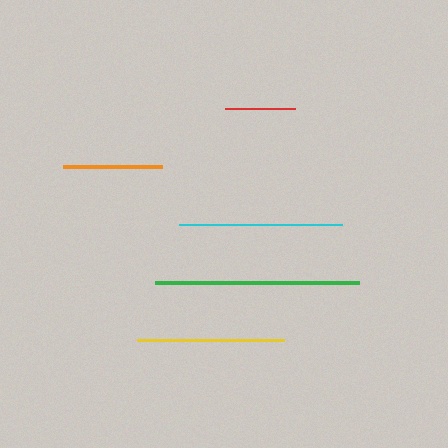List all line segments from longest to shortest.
From longest to shortest: green, cyan, yellow, orange, red.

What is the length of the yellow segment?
The yellow segment is approximately 147 pixels long.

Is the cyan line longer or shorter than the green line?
The green line is longer than the cyan line.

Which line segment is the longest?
The green line is the longest at approximately 204 pixels.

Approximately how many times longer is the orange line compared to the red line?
The orange line is approximately 1.4 times the length of the red line.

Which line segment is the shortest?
The red line is the shortest at approximately 70 pixels.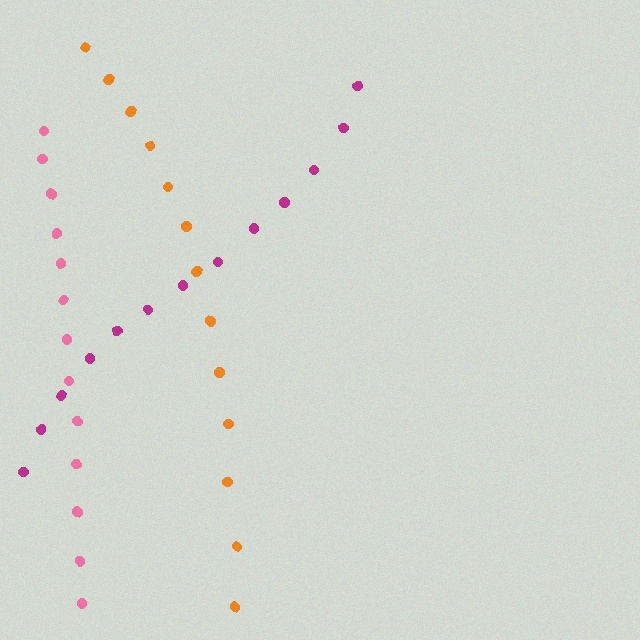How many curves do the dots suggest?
There are 3 distinct paths.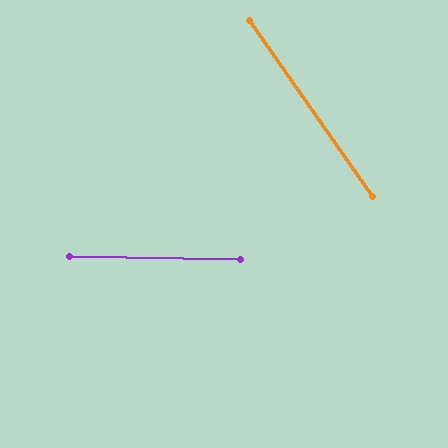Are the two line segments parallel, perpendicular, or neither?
Neither parallel nor perpendicular — they differ by about 54°.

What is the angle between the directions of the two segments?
Approximately 54 degrees.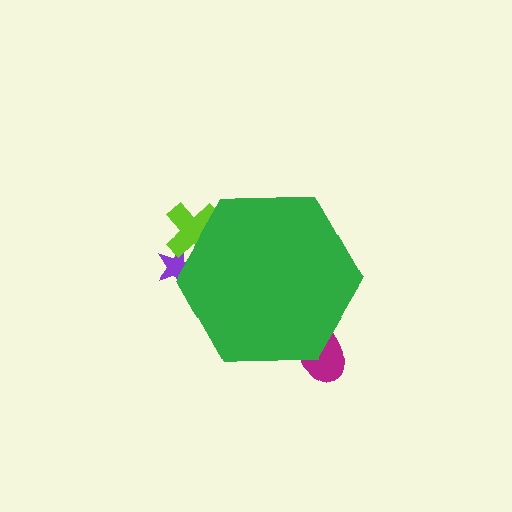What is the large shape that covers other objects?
A green hexagon.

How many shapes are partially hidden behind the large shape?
3 shapes are partially hidden.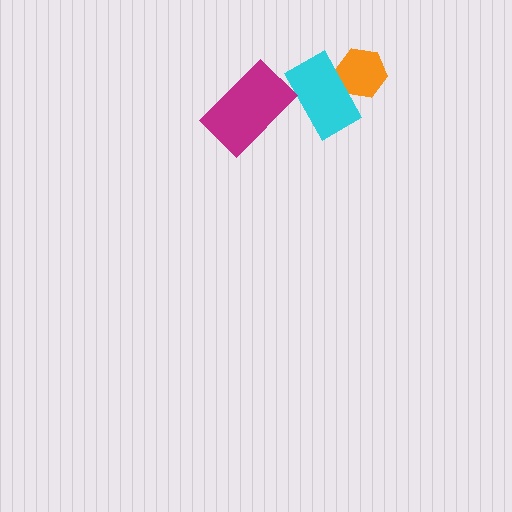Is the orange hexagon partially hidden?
Yes, it is partially covered by another shape.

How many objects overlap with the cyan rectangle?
1 object overlaps with the cyan rectangle.